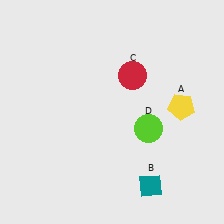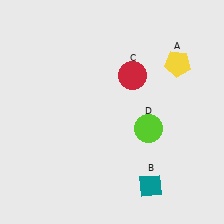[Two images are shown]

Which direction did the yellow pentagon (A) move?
The yellow pentagon (A) moved up.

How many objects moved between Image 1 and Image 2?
1 object moved between the two images.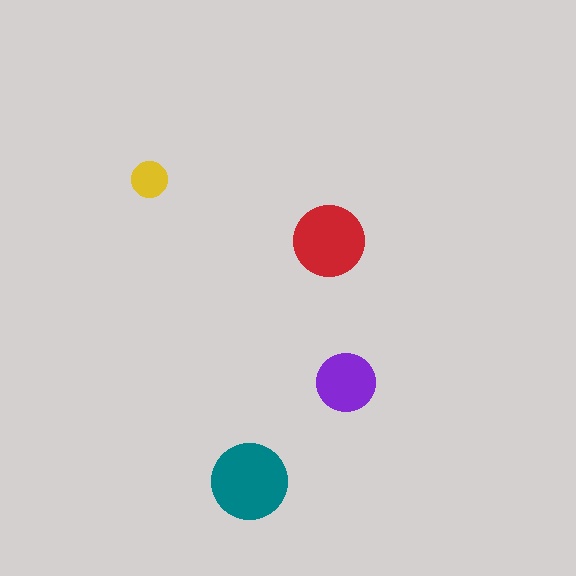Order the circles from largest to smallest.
the teal one, the red one, the purple one, the yellow one.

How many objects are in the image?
There are 4 objects in the image.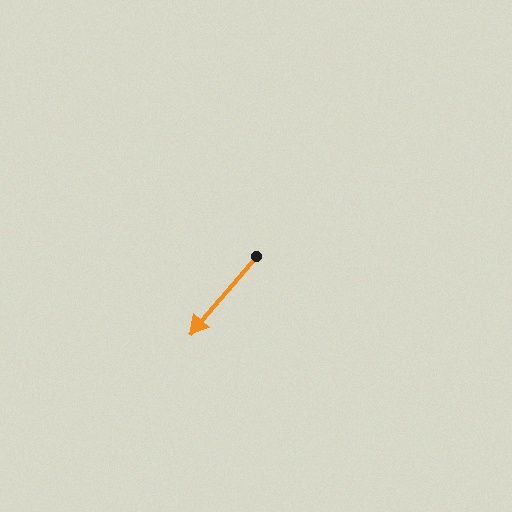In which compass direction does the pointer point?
Southwest.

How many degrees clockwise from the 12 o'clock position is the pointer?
Approximately 220 degrees.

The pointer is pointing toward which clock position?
Roughly 7 o'clock.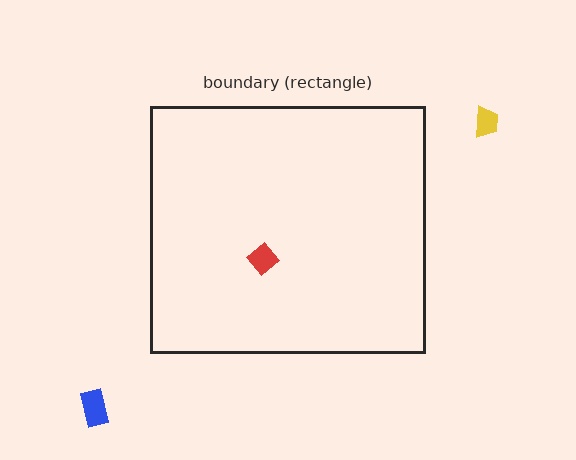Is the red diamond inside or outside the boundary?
Inside.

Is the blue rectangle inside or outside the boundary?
Outside.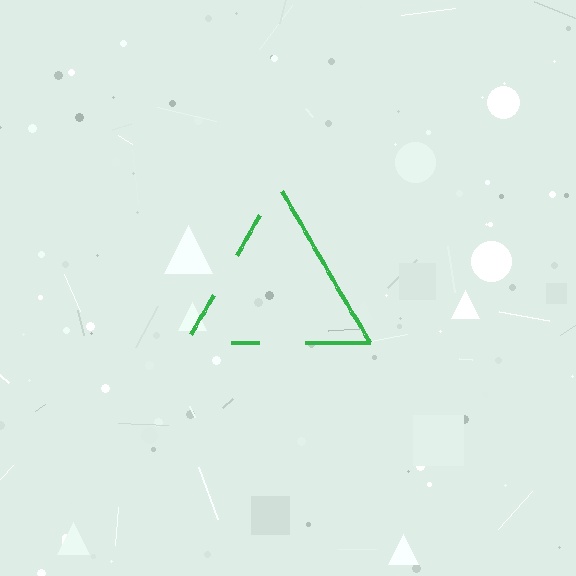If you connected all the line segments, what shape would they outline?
They would outline a triangle.